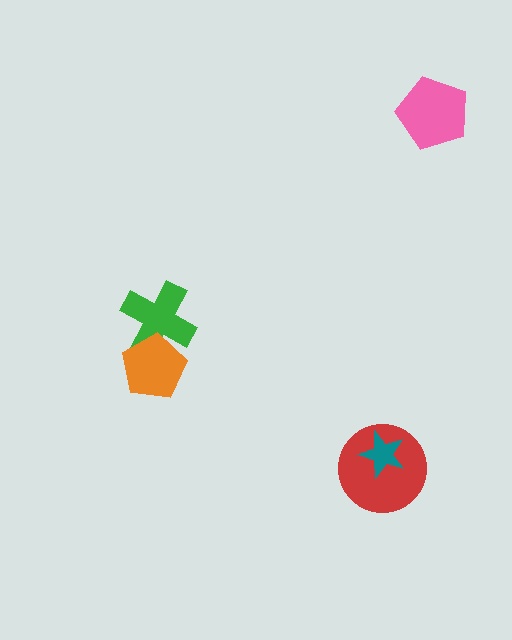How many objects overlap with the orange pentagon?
1 object overlaps with the orange pentagon.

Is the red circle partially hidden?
Yes, it is partially covered by another shape.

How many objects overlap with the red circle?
1 object overlaps with the red circle.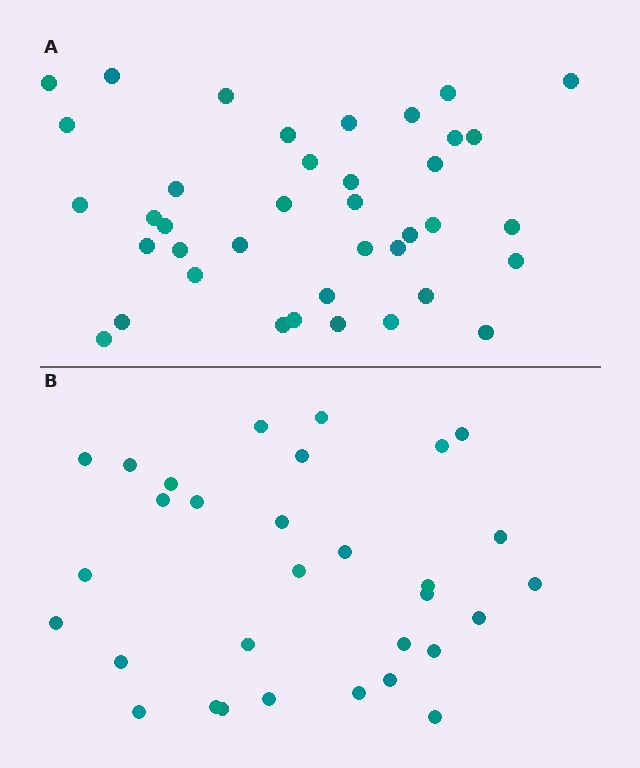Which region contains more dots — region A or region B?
Region A (the top region) has more dots.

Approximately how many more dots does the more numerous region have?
Region A has roughly 8 or so more dots than region B.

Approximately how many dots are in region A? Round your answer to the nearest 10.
About 40 dots. (The exact count is 39, which rounds to 40.)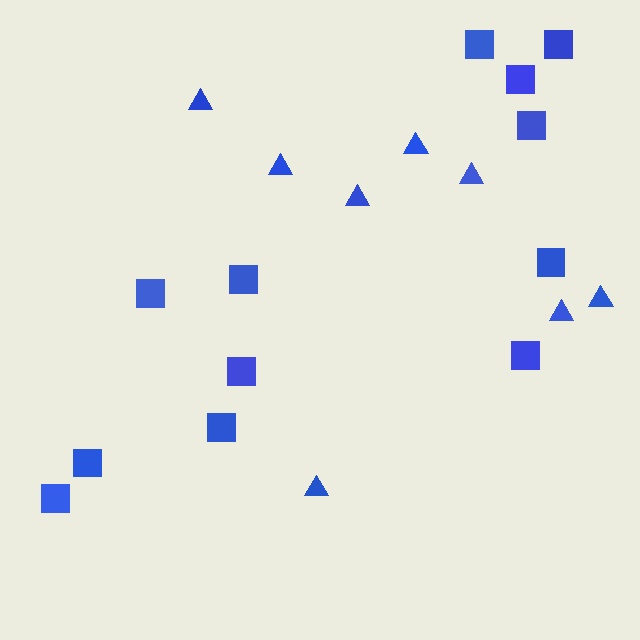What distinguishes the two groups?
There are 2 groups: one group of triangles (8) and one group of squares (12).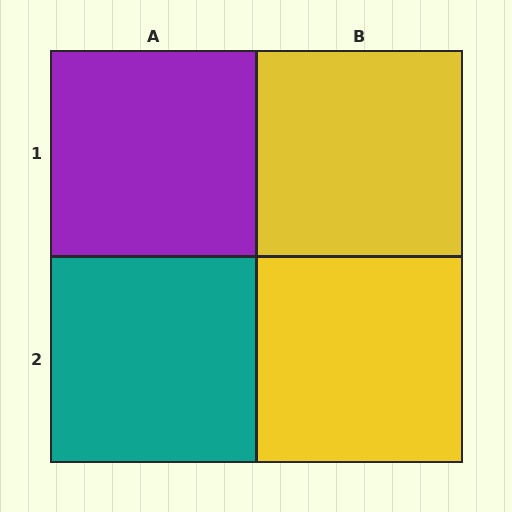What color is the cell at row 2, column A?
Teal.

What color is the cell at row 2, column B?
Yellow.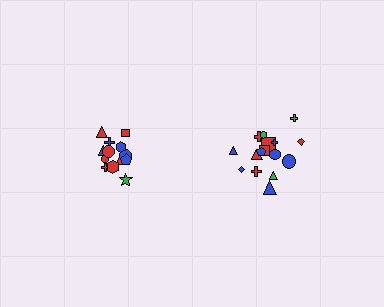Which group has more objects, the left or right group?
The right group.